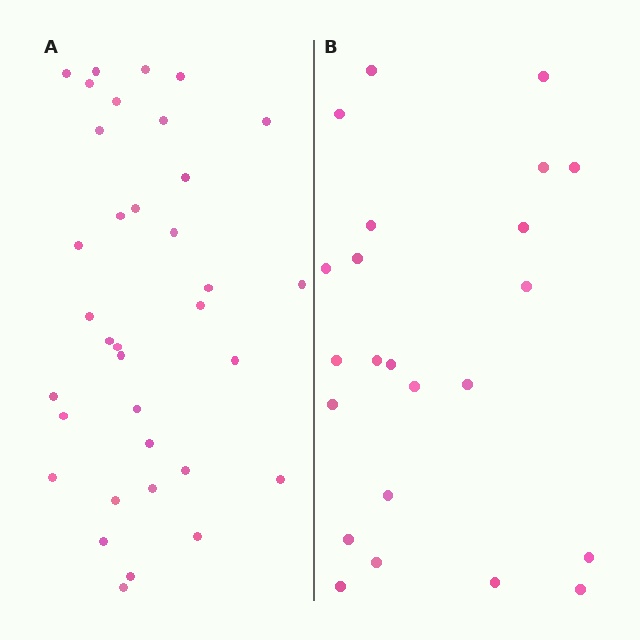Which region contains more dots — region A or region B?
Region A (the left region) has more dots.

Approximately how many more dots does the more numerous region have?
Region A has roughly 12 or so more dots than region B.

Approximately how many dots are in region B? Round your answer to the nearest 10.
About 20 dots. (The exact count is 23, which rounds to 20.)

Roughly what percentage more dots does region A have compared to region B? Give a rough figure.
About 50% more.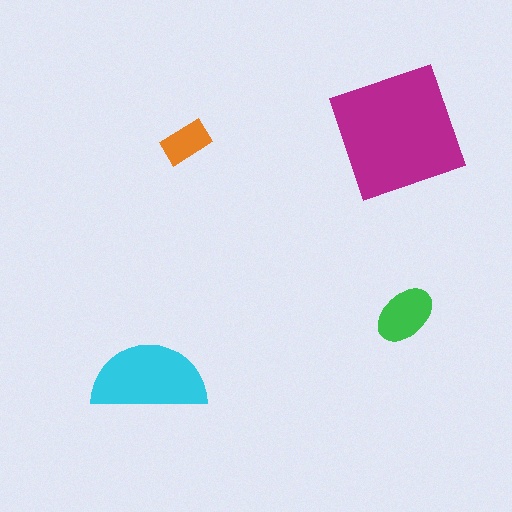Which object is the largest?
The magenta square.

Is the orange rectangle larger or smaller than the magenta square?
Smaller.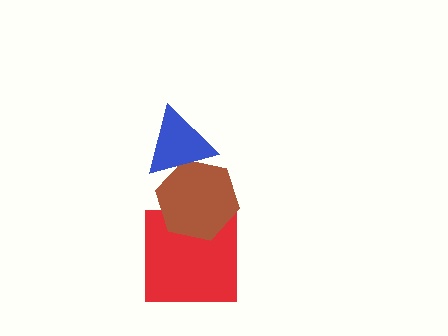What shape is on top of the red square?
The brown hexagon is on top of the red square.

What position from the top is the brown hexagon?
The brown hexagon is 2nd from the top.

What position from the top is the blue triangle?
The blue triangle is 1st from the top.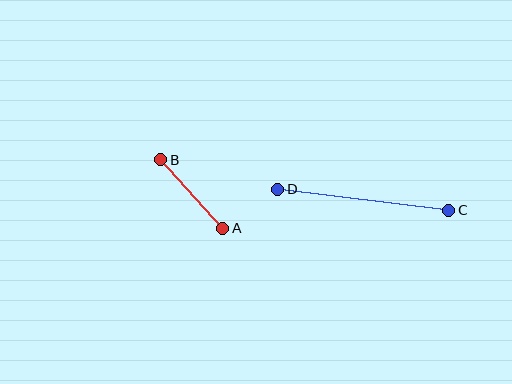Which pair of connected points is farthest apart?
Points C and D are farthest apart.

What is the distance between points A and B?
The distance is approximately 92 pixels.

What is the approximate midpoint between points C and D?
The midpoint is at approximately (363, 200) pixels.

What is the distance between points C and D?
The distance is approximately 172 pixels.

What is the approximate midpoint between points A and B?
The midpoint is at approximately (192, 194) pixels.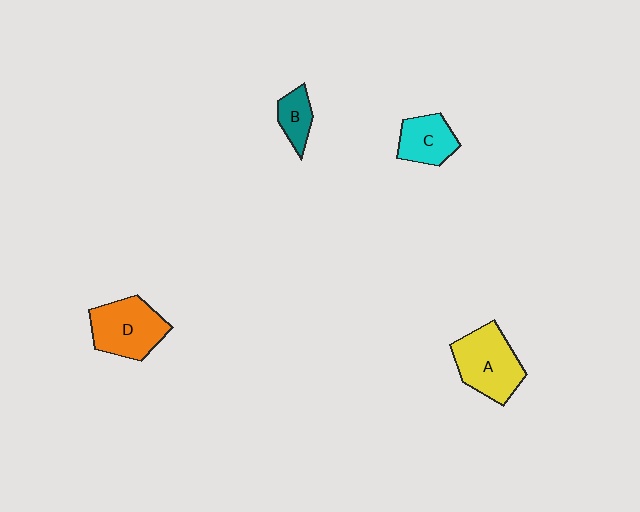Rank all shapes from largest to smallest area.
From largest to smallest: A (yellow), D (orange), C (cyan), B (teal).